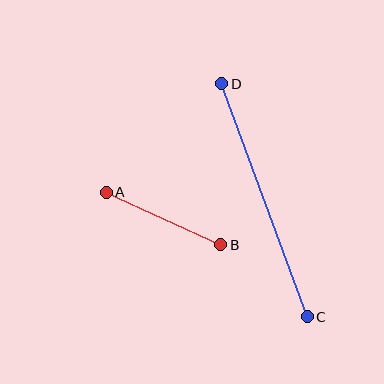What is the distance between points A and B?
The distance is approximately 126 pixels.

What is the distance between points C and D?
The distance is approximately 248 pixels.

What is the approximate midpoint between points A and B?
The midpoint is at approximately (163, 218) pixels.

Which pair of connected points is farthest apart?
Points C and D are farthest apart.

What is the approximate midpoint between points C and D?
The midpoint is at approximately (264, 200) pixels.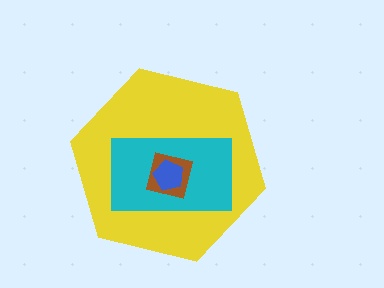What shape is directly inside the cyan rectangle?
The brown square.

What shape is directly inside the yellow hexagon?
The cyan rectangle.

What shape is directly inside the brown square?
The blue pentagon.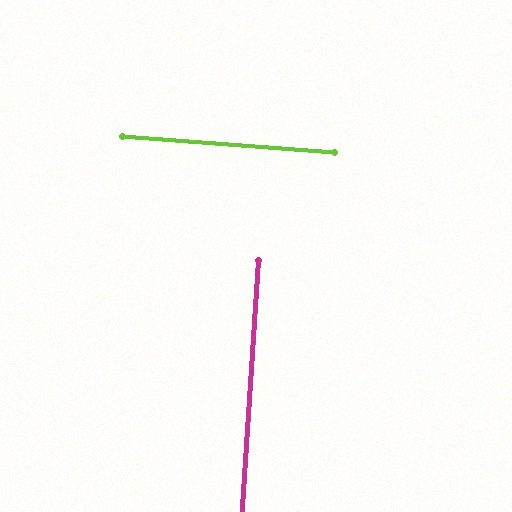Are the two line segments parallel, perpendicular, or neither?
Perpendicular — they meet at approximately 89°.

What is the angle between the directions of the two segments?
Approximately 89 degrees.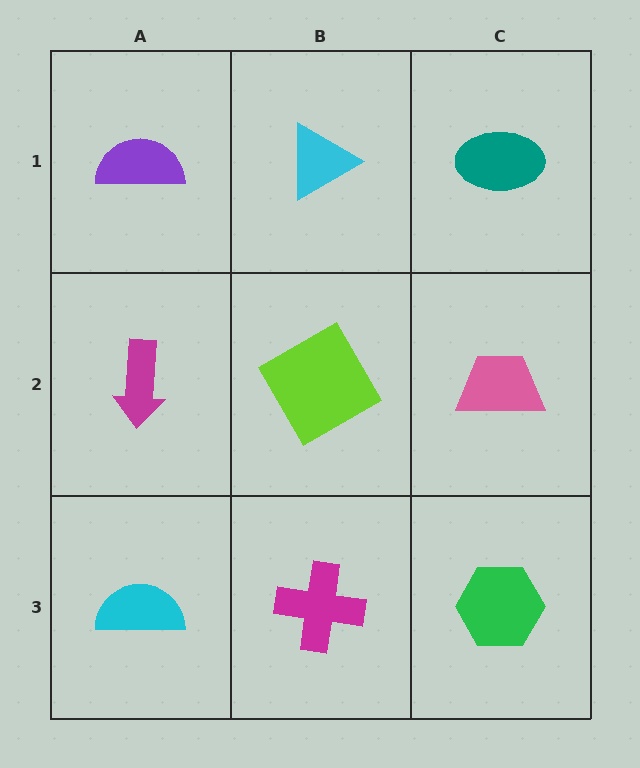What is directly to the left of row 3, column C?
A magenta cross.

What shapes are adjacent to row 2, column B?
A cyan triangle (row 1, column B), a magenta cross (row 3, column B), a magenta arrow (row 2, column A), a pink trapezoid (row 2, column C).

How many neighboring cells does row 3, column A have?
2.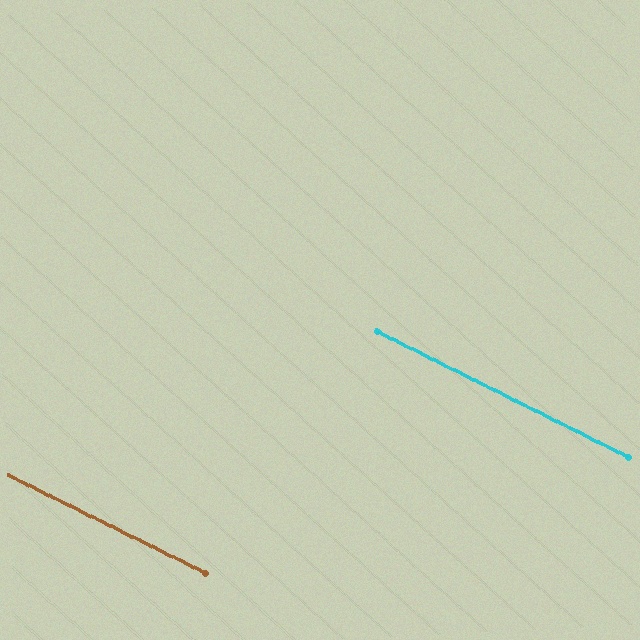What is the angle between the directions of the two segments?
Approximately 0 degrees.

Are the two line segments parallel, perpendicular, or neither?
Parallel — their directions differ by only 0.2°.